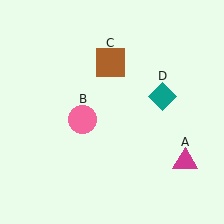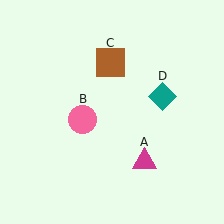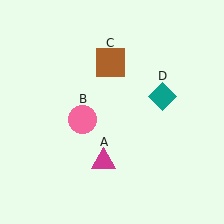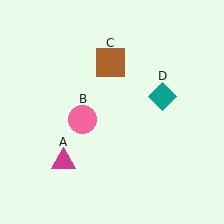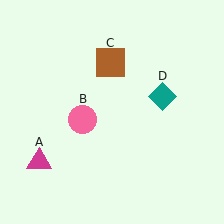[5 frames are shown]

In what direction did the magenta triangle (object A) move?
The magenta triangle (object A) moved left.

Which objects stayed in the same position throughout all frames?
Pink circle (object B) and brown square (object C) and teal diamond (object D) remained stationary.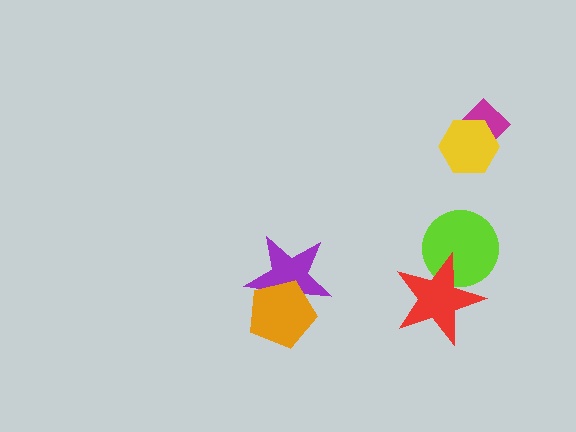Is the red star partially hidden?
No, no other shape covers it.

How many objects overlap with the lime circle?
1 object overlaps with the lime circle.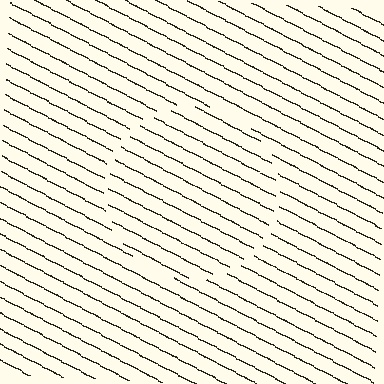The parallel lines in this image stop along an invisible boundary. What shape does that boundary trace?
An illusory circle. The interior of the shape contains the same grating, shifted by half a period — the contour is defined by the phase discontinuity where line-ends from the inner and outer gratings abut.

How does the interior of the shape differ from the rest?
The interior of the shape contains the same grating, shifted by half a period — the contour is defined by the phase discontinuity where line-ends from the inner and outer gratings abut.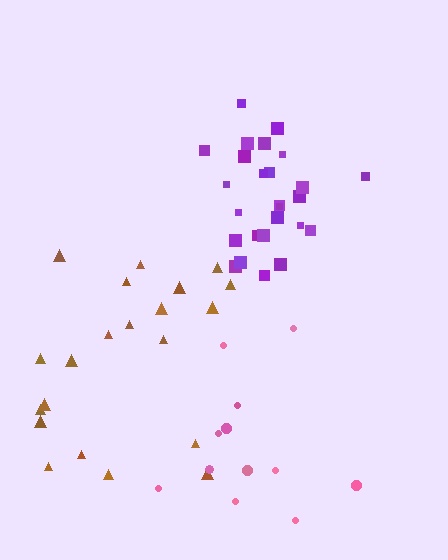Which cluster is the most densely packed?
Purple.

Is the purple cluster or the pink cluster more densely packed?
Purple.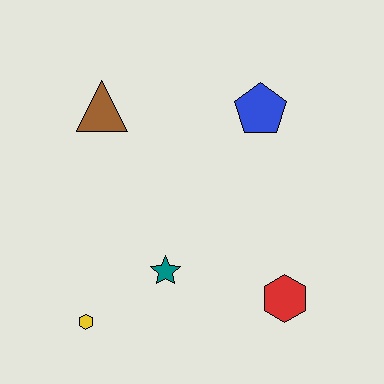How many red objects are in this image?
There is 1 red object.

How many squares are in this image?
There are no squares.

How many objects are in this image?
There are 5 objects.